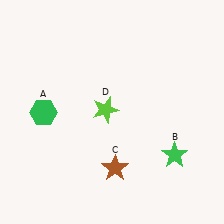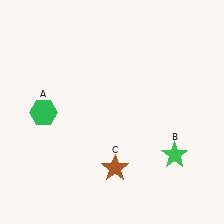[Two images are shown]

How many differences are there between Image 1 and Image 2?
There is 1 difference between the two images.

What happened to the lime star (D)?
The lime star (D) was removed in Image 2. It was in the top-left area of Image 1.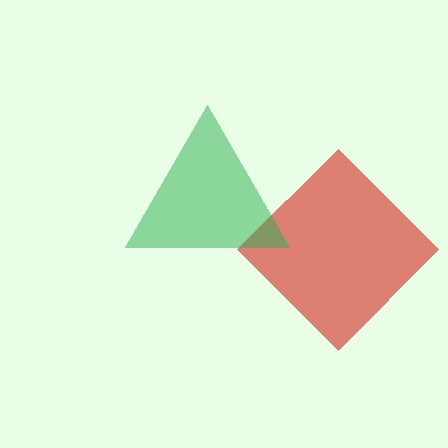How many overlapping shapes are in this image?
There are 2 overlapping shapes in the image.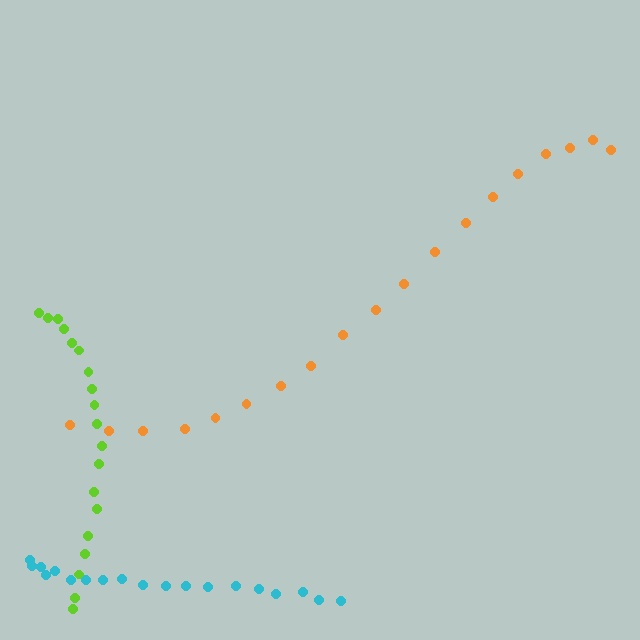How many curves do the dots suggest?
There are 3 distinct paths.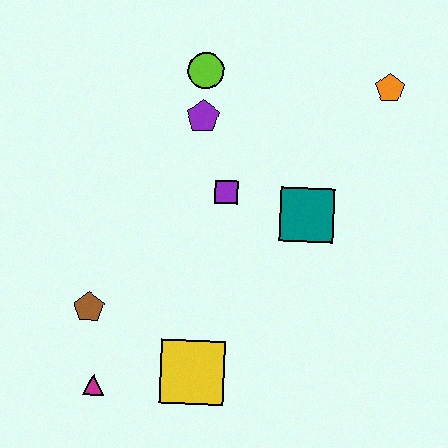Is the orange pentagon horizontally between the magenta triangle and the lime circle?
No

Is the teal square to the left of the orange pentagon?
Yes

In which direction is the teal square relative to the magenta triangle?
The teal square is to the right of the magenta triangle.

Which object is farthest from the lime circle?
The magenta triangle is farthest from the lime circle.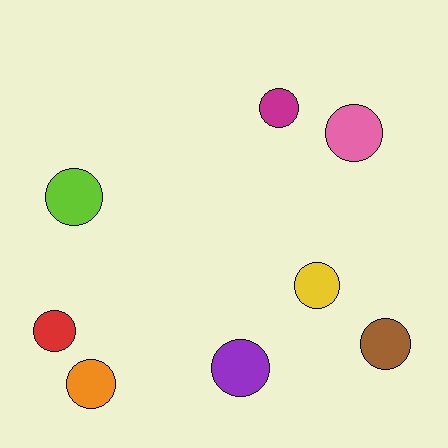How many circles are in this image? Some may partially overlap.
There are 8 circles.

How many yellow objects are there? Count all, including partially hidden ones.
There is 1 yellow object.